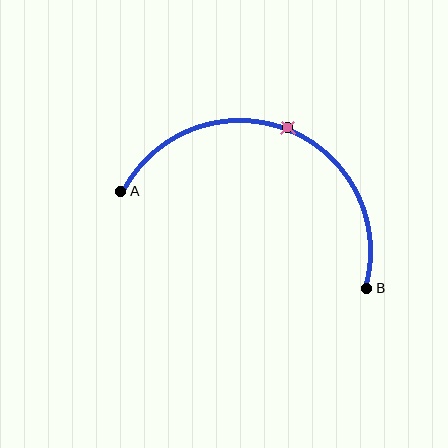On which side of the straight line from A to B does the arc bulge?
The arc bulges above the straight line connecting A and B.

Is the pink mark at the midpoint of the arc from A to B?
Yes. The pink mark lies on the arc at equal arc-length from both A and B — it is the arc midpoint.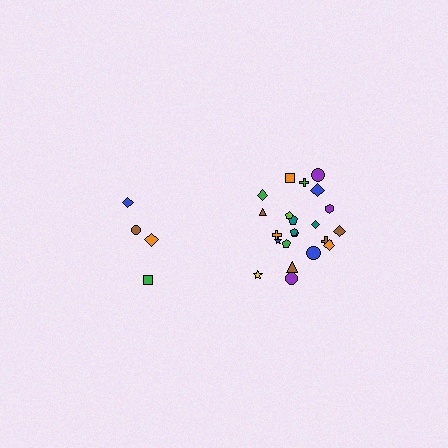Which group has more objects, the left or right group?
The right group.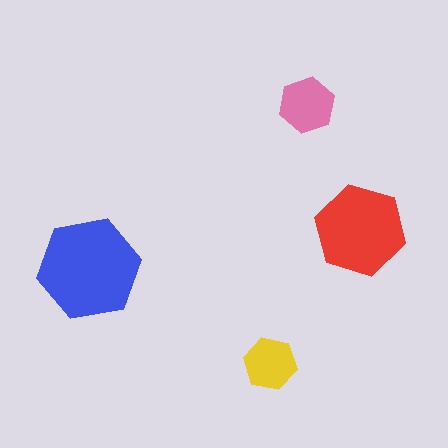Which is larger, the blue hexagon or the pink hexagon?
The blue one.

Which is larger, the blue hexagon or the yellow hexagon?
The blue one.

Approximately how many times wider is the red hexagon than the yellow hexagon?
About 1.5 times wider.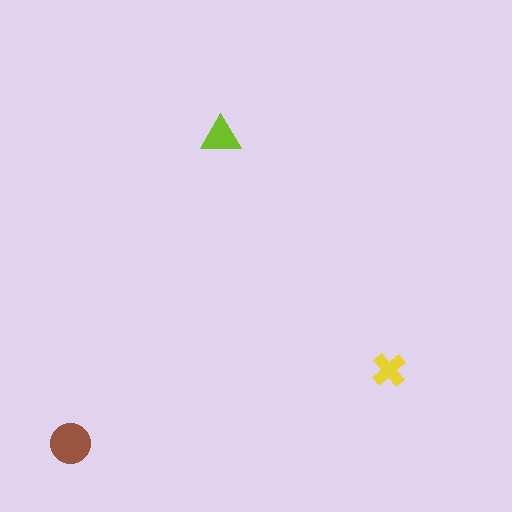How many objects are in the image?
There are 3 objects in the image.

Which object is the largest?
The brown circle.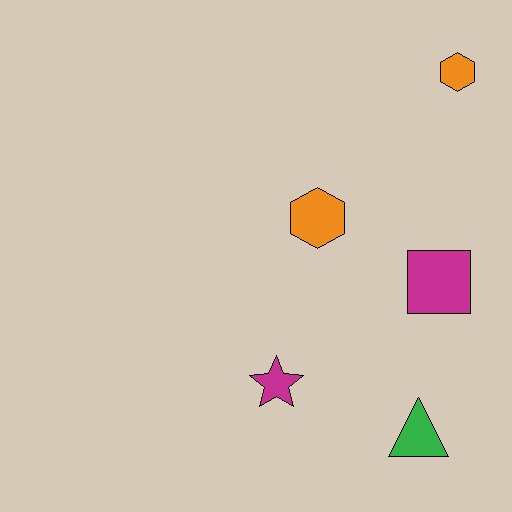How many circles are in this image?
There are no circles.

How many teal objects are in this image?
There are no teal objects.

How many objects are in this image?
There are 5 objects.